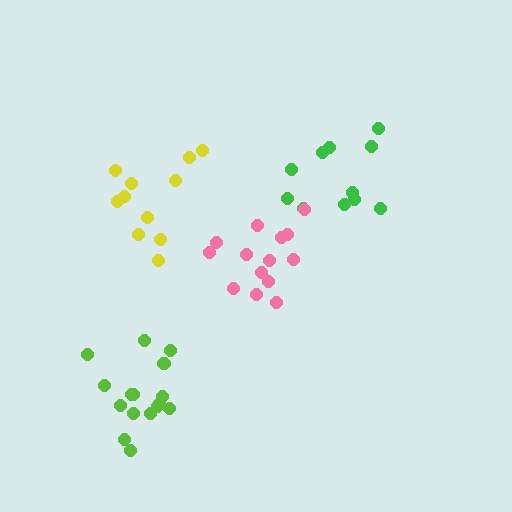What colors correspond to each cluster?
The clusters are colored: yellow, green, pink, lime.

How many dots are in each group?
Group 1: 11 dots, Group 2: 11 dots, Group 3: 14 dots, Group 4: 16 dots (52 total).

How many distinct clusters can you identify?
There are 4 distinct clusters.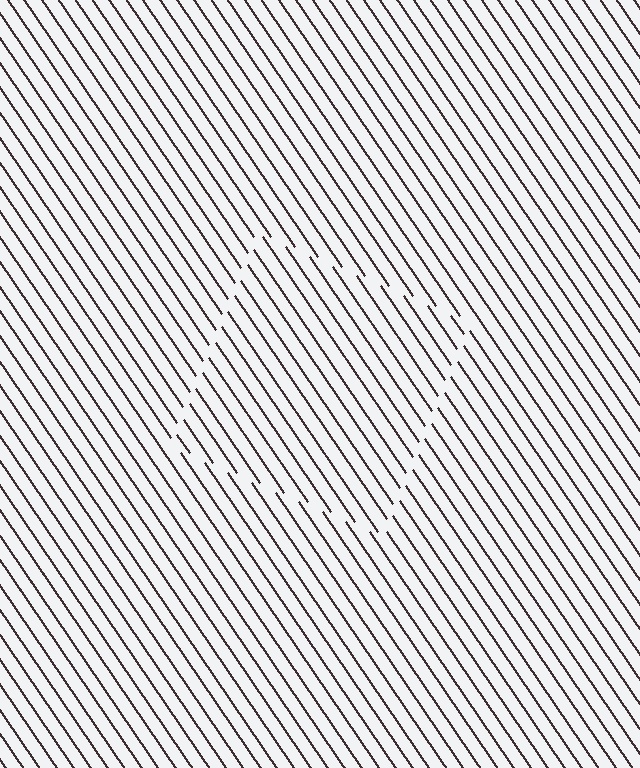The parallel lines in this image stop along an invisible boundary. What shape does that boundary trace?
An illusory square. The interior of the shape contains the same grating, shifted by half a period — the contour is defined by the phase discontinuity where line-ends from the inner and outer gratings abut.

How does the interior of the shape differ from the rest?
The interior of the shape contains the same grating, shifted by half a period — the contour is defined by the phase discontinuity where line-ends from the inner and outer gratings abut.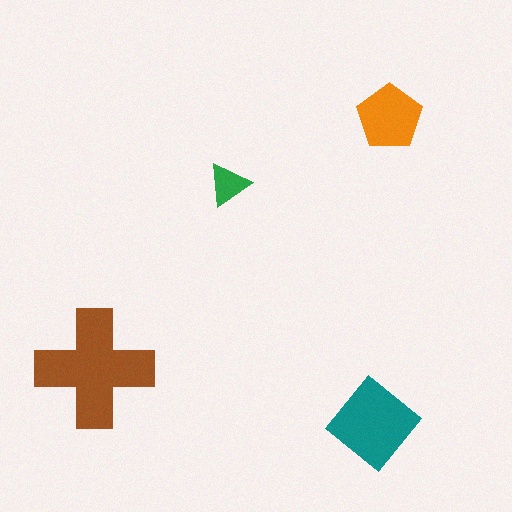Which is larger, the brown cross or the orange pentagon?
The brown cross.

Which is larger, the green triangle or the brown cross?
The brown cross.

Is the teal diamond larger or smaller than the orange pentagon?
Larger.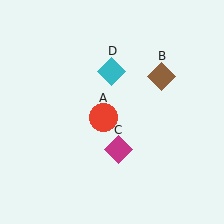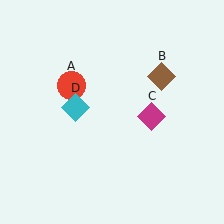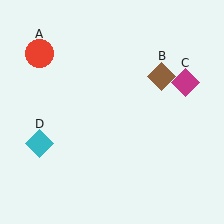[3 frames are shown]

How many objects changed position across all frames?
3 objects changed position: red circle (object A), magenta diamond (object C), cyan diamond (object D).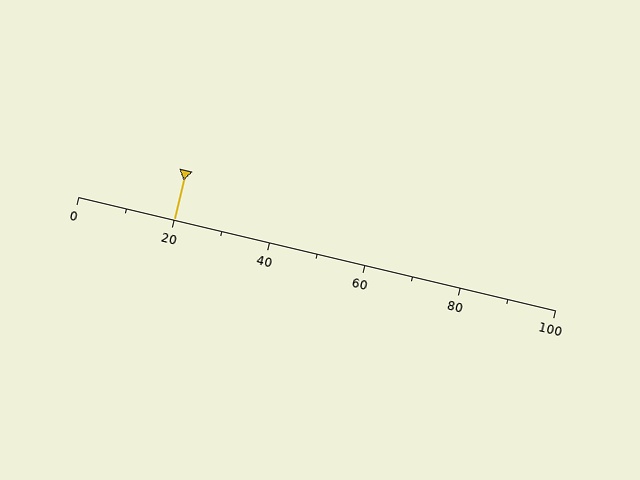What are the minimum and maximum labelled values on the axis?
The axis runs from 0 to 100.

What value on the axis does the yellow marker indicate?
The marker indicates approximately 20.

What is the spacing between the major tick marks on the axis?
The major ticks are spaced 20 apart.